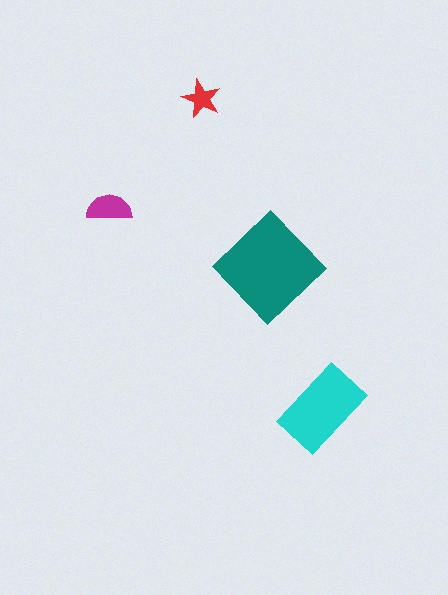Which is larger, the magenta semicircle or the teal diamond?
The teal diamond.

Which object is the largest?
The teal diamond.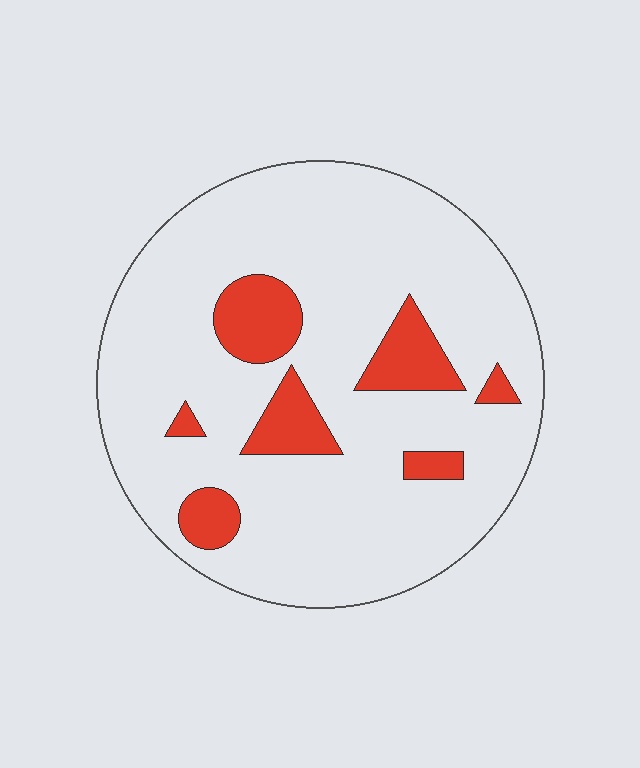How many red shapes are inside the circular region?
7.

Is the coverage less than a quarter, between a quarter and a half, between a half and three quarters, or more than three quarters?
Less than a quarter.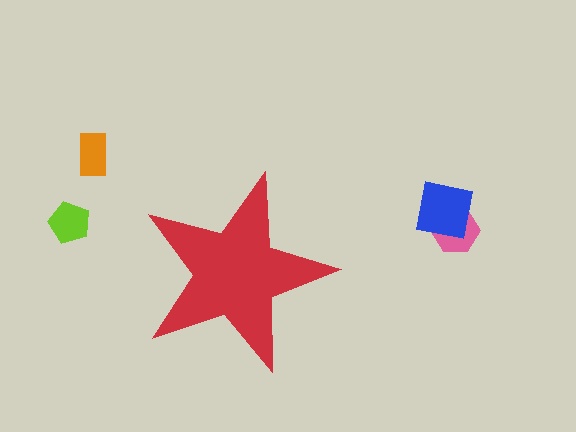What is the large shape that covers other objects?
A red star.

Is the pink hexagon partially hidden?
No, the pink hexagon is fully visible.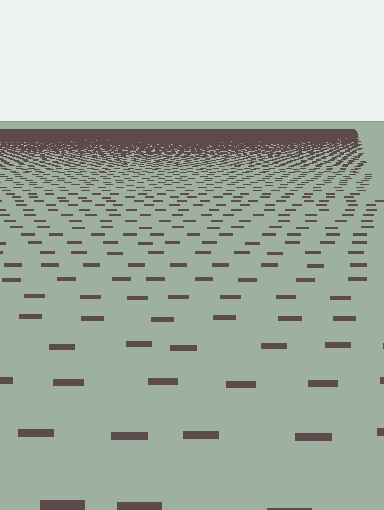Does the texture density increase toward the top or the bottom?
Density increases toward the top.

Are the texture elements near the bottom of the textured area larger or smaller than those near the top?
Larger. Near the bottom, elements are closer to the viewer and appear at a bigger on-screen size.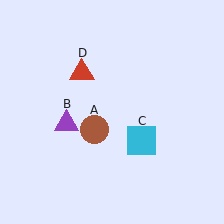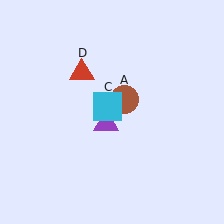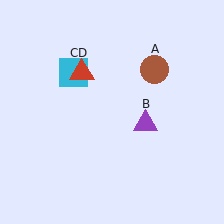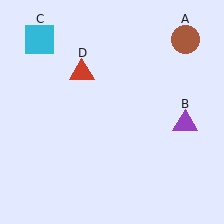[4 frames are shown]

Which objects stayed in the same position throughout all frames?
Red triangle (object D) remained stationary.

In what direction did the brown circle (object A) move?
The brown circle (object A) moved up and to the right.